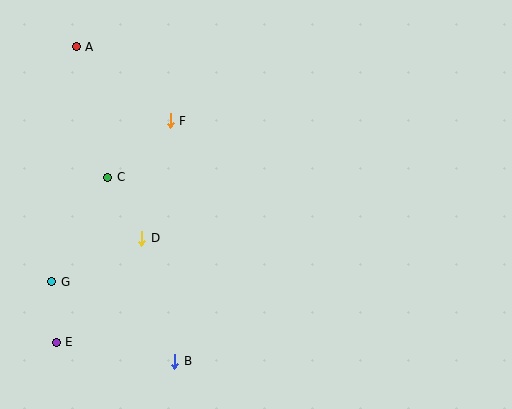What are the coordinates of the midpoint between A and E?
The midpoint between A and E is at (66, 194).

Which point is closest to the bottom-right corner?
Point B is closest to the bottom-right corner.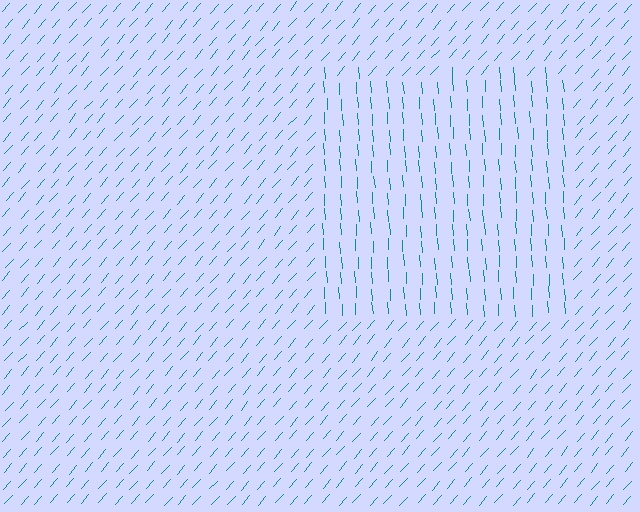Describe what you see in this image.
The image is filled with small teal line segments. A rectangle region in the image has lines oriented differently from the surrounding lines, creating a visible texture boundary.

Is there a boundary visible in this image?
Yes, there is a texture boundary formed by a change in line orientation.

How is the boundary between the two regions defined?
The boundary is defined purely by a change in line orientation (approximately 45 degrees difference). All lines are the same color and thickness.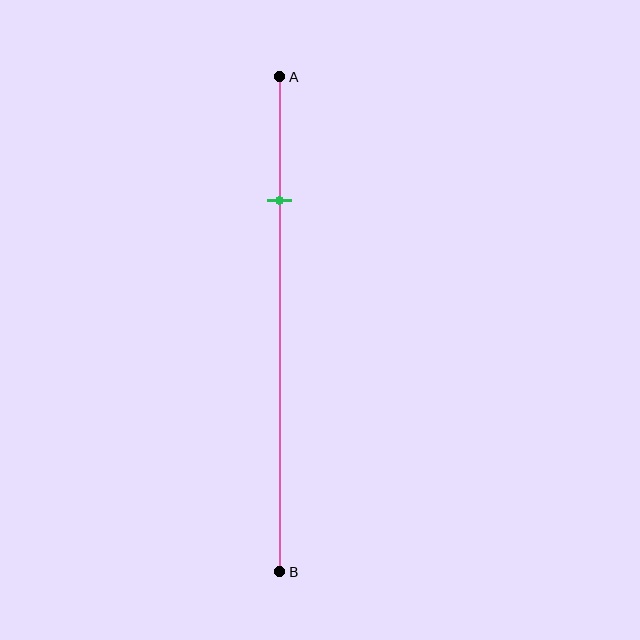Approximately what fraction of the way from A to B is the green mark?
The green mark is approximately 25% of the way from A to B.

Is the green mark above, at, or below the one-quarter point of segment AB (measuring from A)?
The green mark is approximately at the one-quarter point of segment AB.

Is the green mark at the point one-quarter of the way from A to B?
Yes, the mark is approximately at the one-quarter point.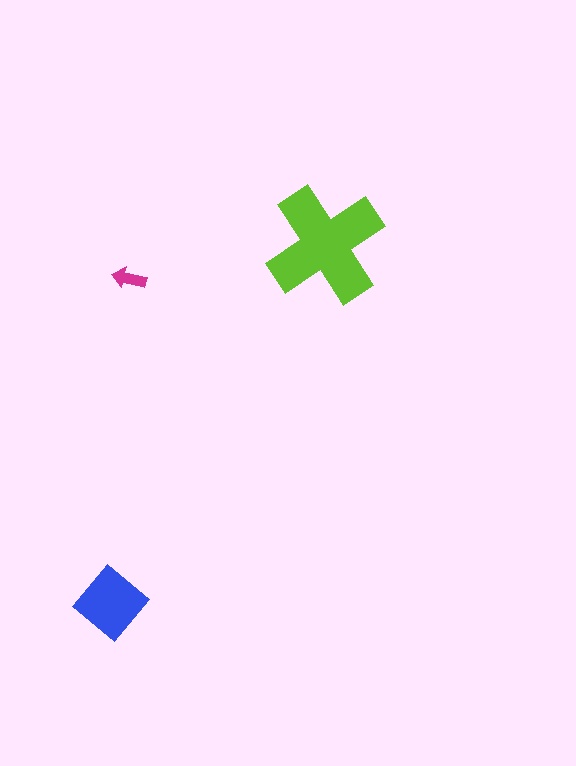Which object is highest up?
The lime cross is topmost.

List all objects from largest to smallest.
The lime cross, the blue diamond, the magenta arrow.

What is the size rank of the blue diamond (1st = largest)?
2nd.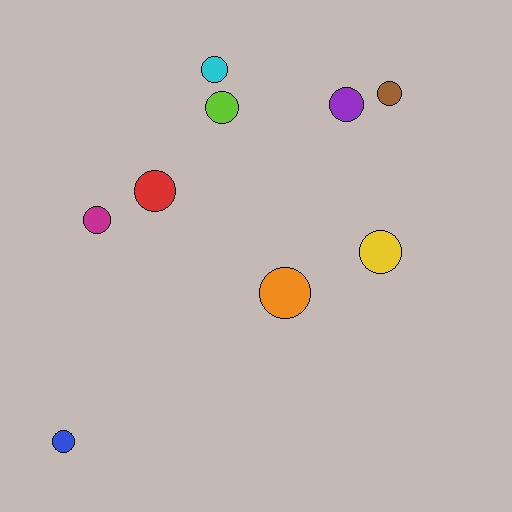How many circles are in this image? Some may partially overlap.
There are 9 circles.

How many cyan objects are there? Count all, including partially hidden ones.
There is 1 cyan object.